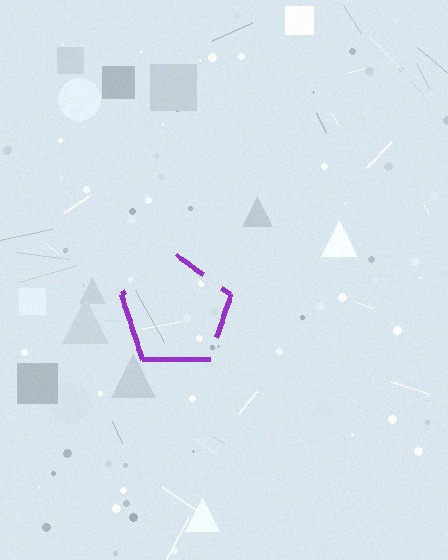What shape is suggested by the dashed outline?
The dashed outline suggests a pentagon.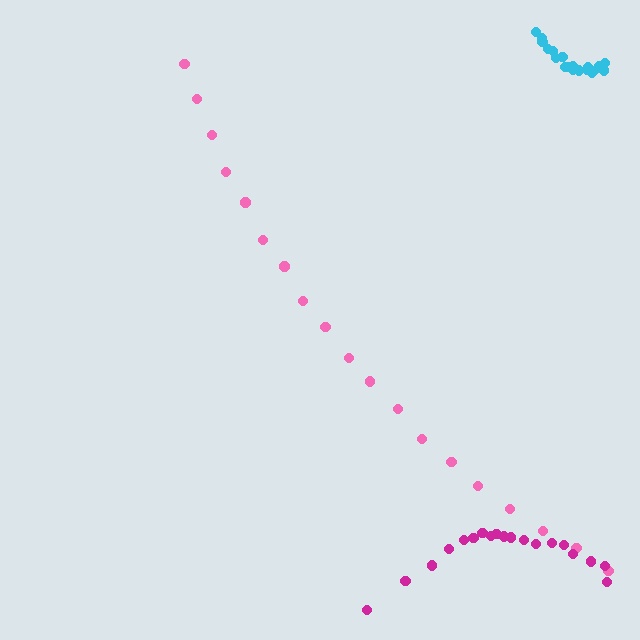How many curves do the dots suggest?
There are 3 distinct paths.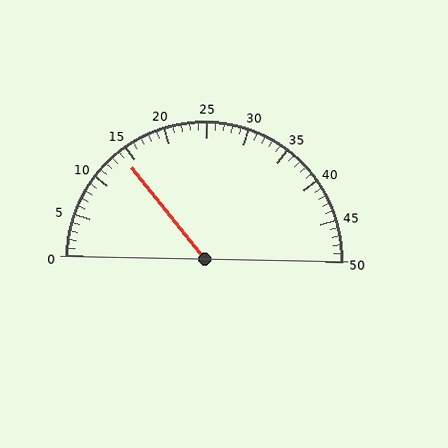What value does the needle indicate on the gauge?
The needle indicates approximately 14.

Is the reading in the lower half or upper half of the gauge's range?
The reading is in the lower half of the range (0 to 50).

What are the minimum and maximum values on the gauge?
The gauge ranges from 0 to 50.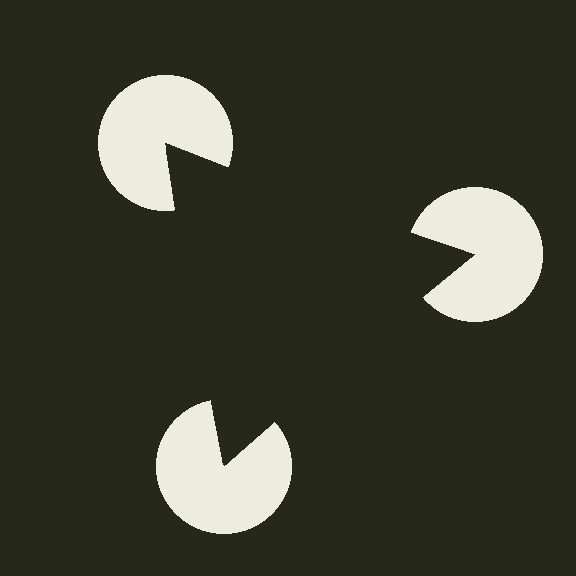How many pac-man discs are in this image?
There are 3 — one at each vertex of the illusory triangle.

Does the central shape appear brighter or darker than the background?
It typically appears slightly darker than the background, even though no actual brightness change is drawn.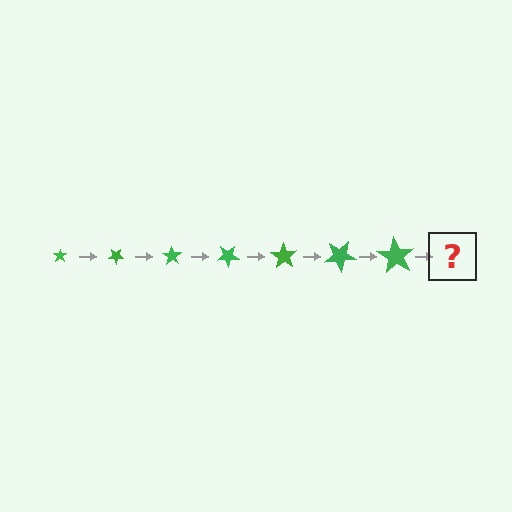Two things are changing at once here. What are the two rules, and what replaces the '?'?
The two rules are that the star grows larger each step and it rotates 35 degrees each step. The '?' should be a star, larger than the previous one and rotated 245 degrees from the start.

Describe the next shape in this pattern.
It should be a star, larger than the previous one and rotated 245 degrees from the start.